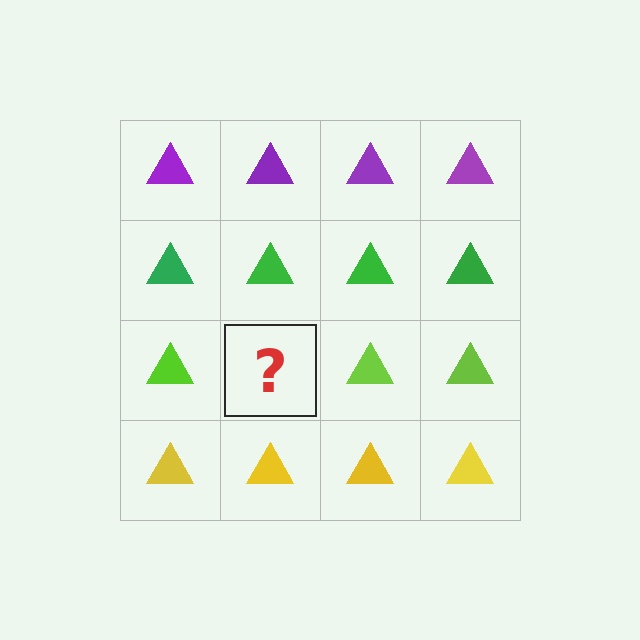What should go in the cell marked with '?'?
The missing cell should contain a lime triangle.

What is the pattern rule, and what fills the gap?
The rule is that each row has a consistent color. The gap should be filled with a lime triangle.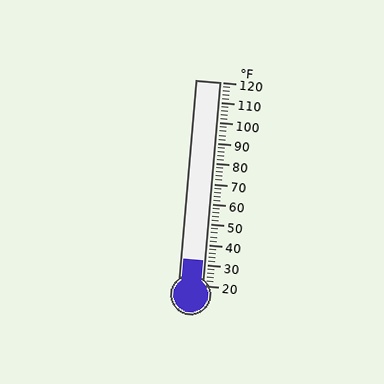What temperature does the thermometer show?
The thermometer shows approximately 32°F.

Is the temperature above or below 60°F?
The temperature is below 60°F.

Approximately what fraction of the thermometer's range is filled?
The thermometer is filled to approximately 10% of its range.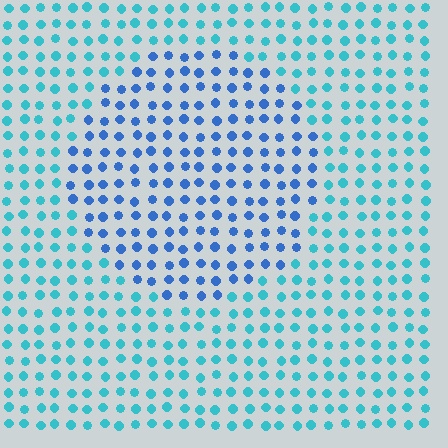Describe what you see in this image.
The image is filled with small cyan elements in a uniform arrangement. A circle-shaped region is visible where the elements are tinted to a slightly different hue, forming a subtle color boundary.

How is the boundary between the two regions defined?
The boundary is defined purely by a slight shift in hue (about 34 degrees). Spacing, size, and orientation are identical on both sides.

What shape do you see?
I see a circle.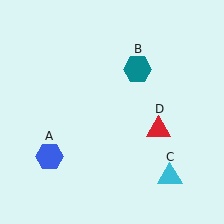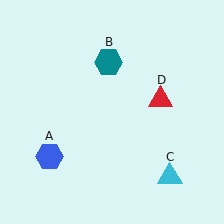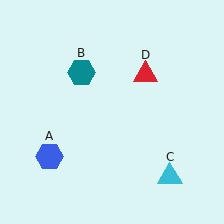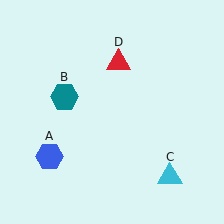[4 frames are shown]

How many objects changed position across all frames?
2 objects changed position: teal hexagon (object B), red triangle (object D).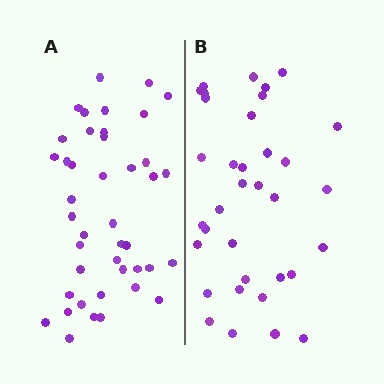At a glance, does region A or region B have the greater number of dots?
Region A (the left region) has more dots.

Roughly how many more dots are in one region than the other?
Region A has roughly 8 or so more dots than region B.